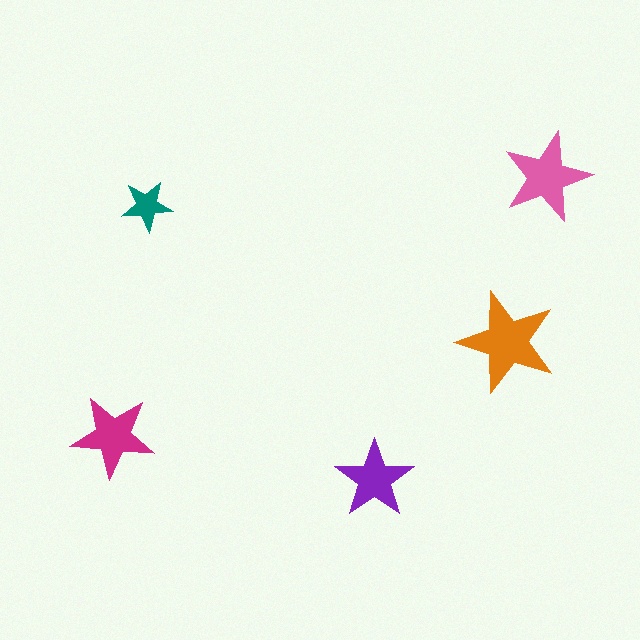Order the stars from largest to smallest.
the orange one, the pink one, the magenta one, the purple one, the teal one.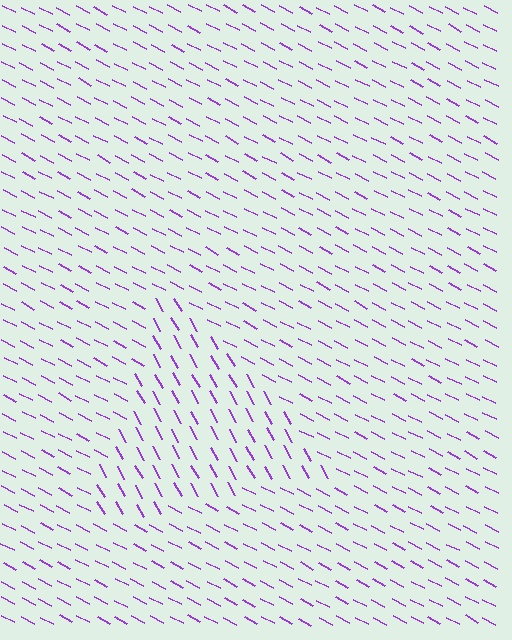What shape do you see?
I see a triangle.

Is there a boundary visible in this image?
Yes, there is a texture boundary formed by a change in line orientation.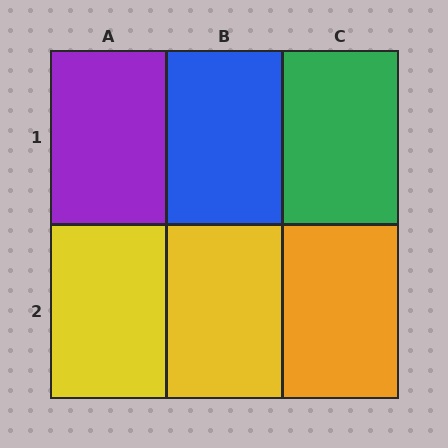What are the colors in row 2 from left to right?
Yellow, yellow, orange.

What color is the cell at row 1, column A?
Purple.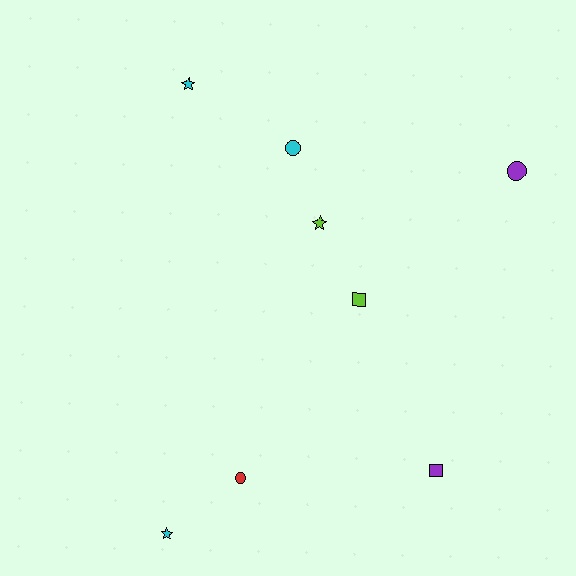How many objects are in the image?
There are 8 objects.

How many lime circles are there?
There are no lime circles.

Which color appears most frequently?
Cyan, with 3 objects.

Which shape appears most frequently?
Star, with 3 objects.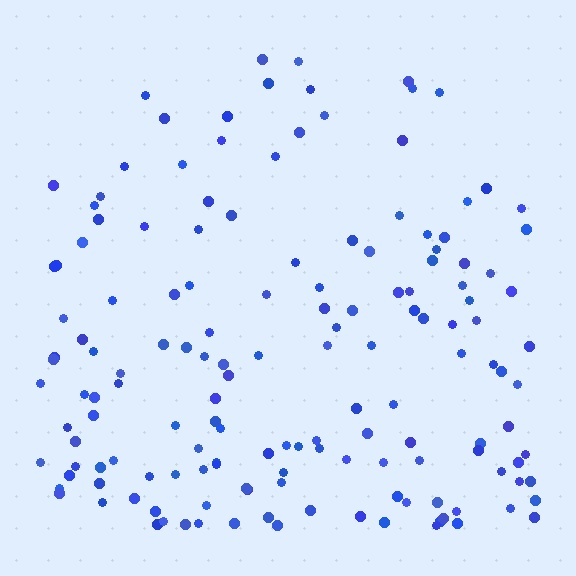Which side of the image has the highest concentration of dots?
The bottom.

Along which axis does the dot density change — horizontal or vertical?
Vertical.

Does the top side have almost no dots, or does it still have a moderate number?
Still a moderate number, just noticeably fewer than the bottom.